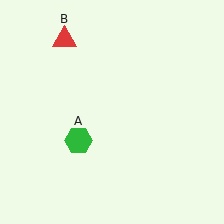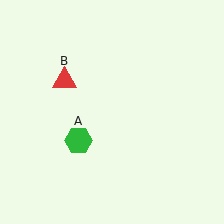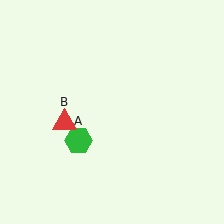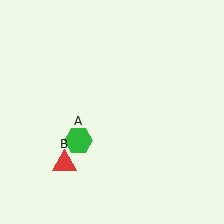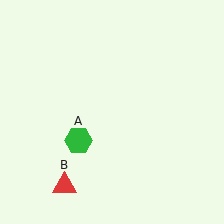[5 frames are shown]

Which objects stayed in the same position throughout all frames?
Green hexagon (object A) remained stationary.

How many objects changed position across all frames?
1 object changed position: red triangle (object B).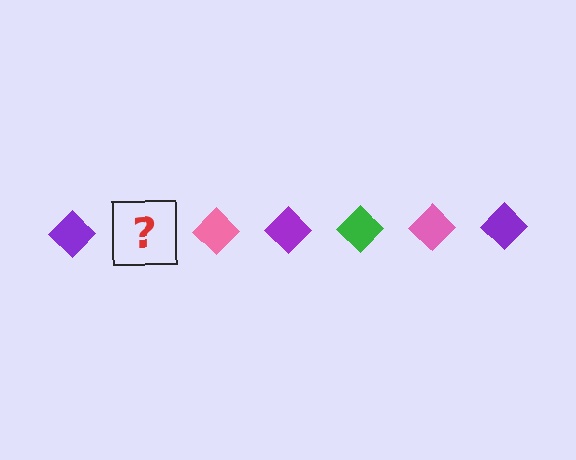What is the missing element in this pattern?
The missing element is a green diamond.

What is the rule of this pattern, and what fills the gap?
The rule is that the pattern cycles through purple, green, pink diamonds. The gap should be filled with a green diamond.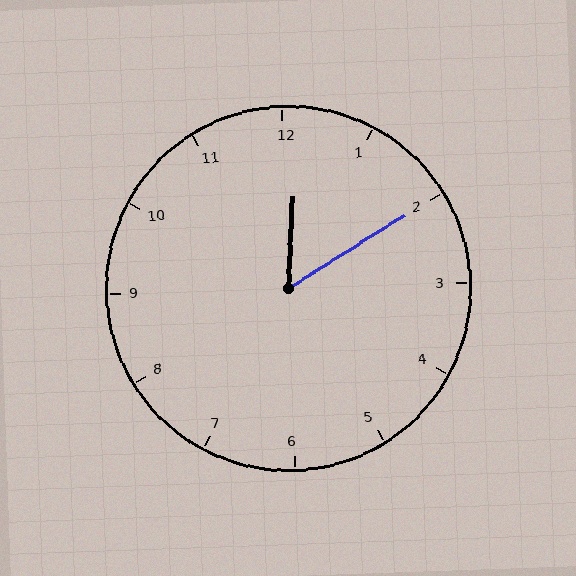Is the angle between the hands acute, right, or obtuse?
It is acute.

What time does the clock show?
12:10.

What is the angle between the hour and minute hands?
Approximately 55 degrees.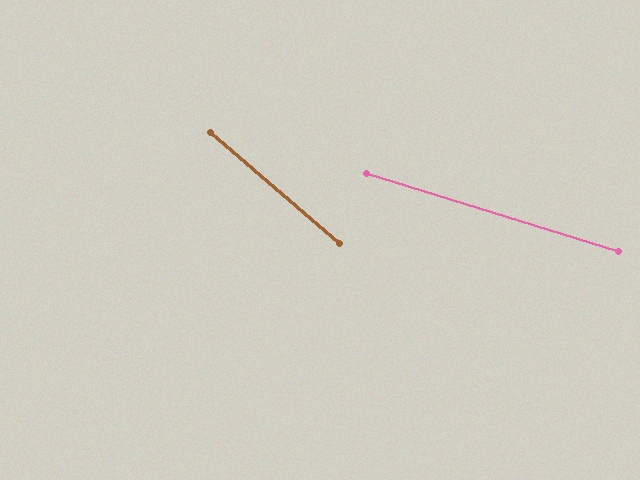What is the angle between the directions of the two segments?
Approximately 23 degrees.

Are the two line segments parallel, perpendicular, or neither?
Neither parallel nor perpendicular — they differ by about 23°.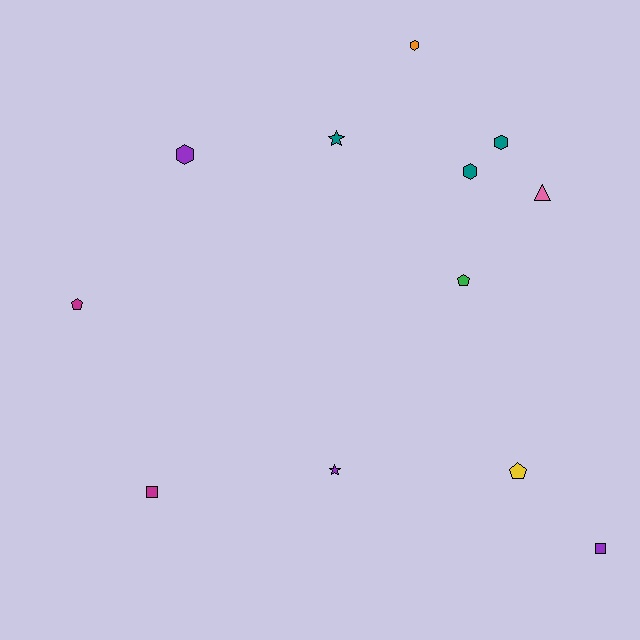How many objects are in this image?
There are 12 objects.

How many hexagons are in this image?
There are 4 hexagons.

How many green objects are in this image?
There is 1 green object.